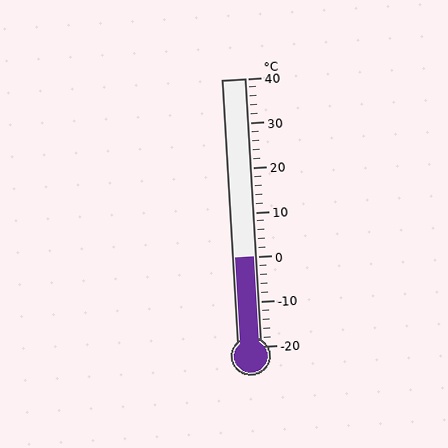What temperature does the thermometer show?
The thermometer shows approximately 0°C.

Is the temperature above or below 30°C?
The temperature is below 30°C.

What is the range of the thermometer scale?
The thermometer scale ranges from -20°C to 40°C.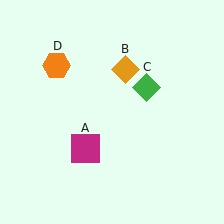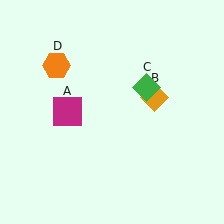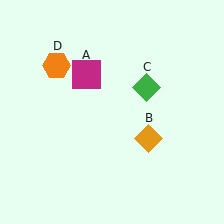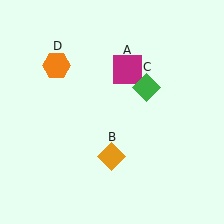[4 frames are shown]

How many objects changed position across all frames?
2 objects changed position: magenta square (object A), orange diamond (object B).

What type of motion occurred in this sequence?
The magenta square (object A), orange diamond (object B) rotated clockwise around the center of the scene.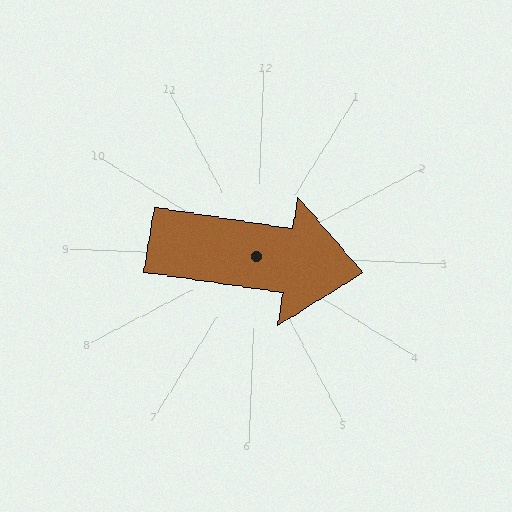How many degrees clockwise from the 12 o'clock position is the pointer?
Approximately 96 degrees.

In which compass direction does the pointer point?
East.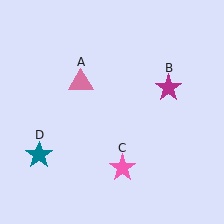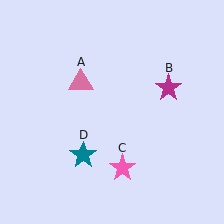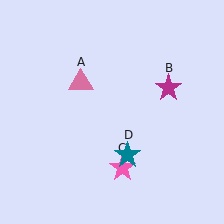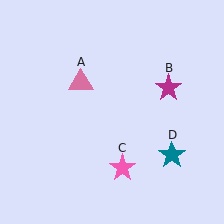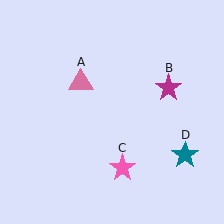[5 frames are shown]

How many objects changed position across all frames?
1 object changed position: teal star (object D).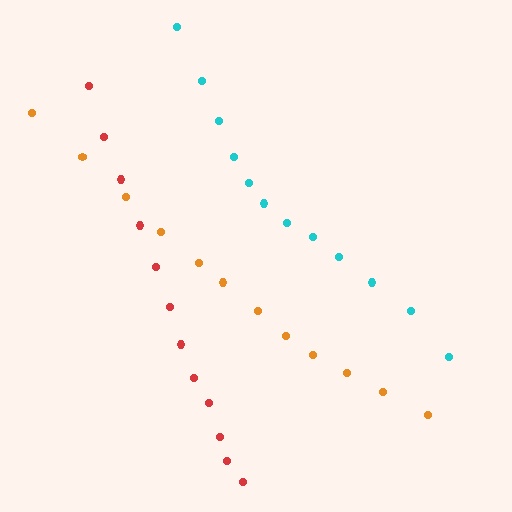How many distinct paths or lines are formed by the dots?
There are 3 distinct paths.